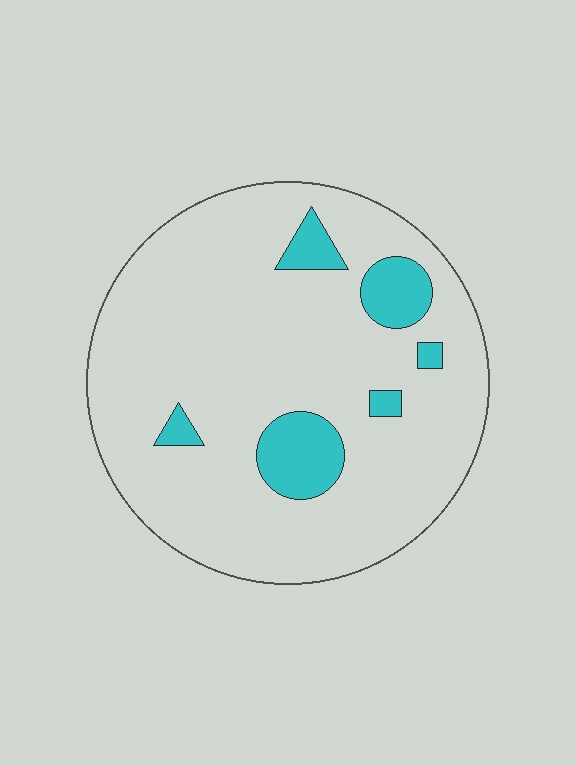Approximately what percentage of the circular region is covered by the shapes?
Approximately 10%.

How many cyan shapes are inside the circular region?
6.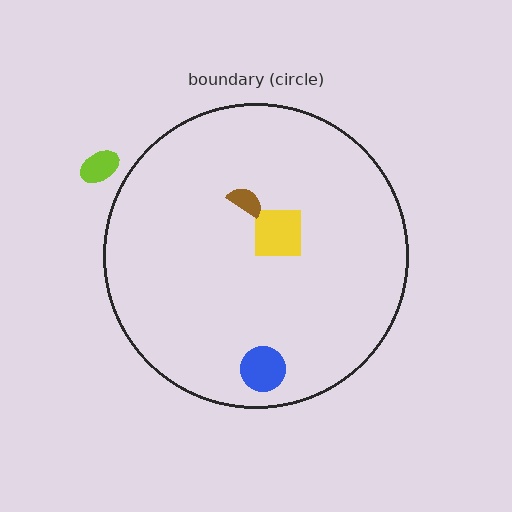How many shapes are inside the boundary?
3 inside, 1 outside.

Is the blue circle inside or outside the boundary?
Inside.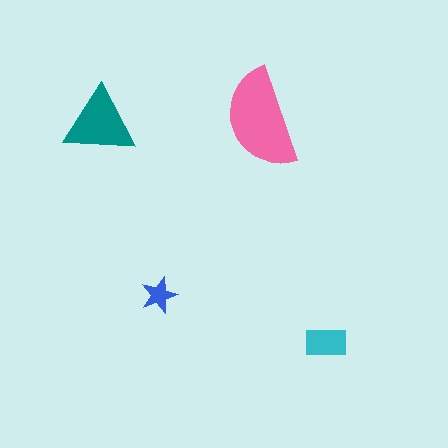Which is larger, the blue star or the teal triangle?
The teal triangle.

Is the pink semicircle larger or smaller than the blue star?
Larger.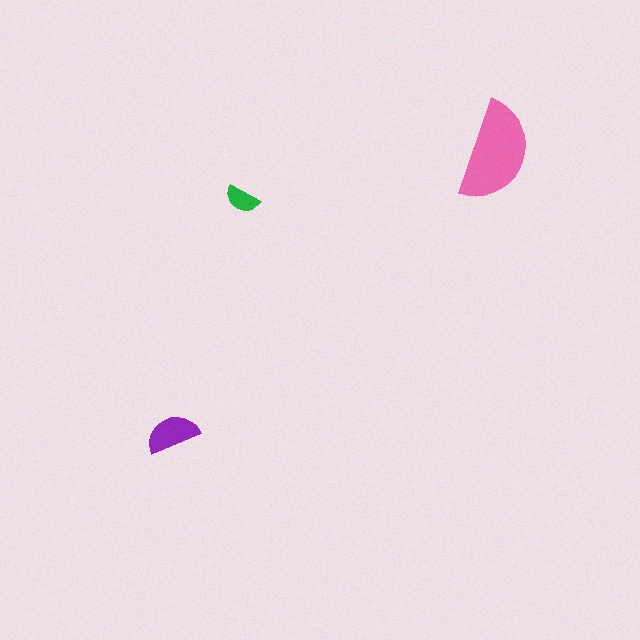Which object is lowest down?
The purple semicircle is bottommost.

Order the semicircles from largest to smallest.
the pink one, the purple one, the green one.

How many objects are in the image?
There are 3 objects in the image.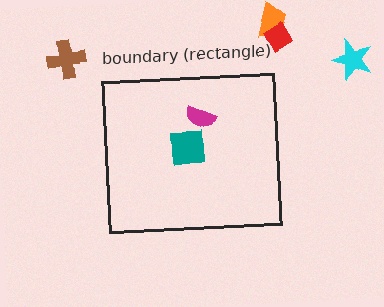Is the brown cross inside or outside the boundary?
Outside.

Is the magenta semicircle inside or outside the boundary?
Inside.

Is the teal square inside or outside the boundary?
Inside.